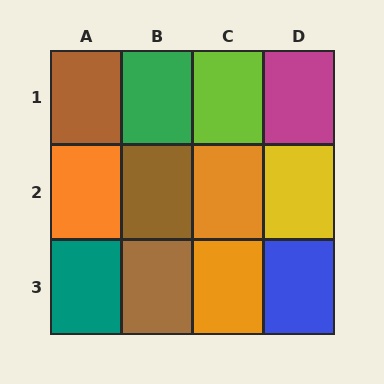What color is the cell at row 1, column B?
Green.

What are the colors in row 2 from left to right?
Orange, brown, orange, yellow.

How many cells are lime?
1 cell is lime.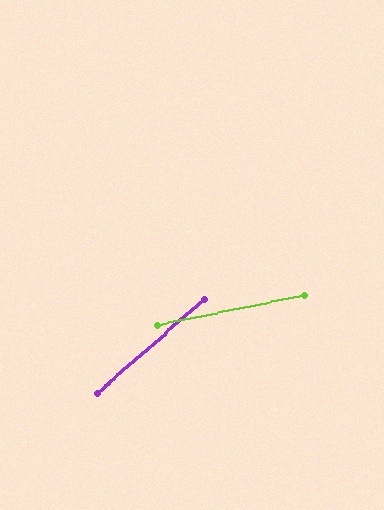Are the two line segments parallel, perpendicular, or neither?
Neither parallel nor perpendicular — they differ by about 30°.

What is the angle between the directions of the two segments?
Approximately 30 degrees.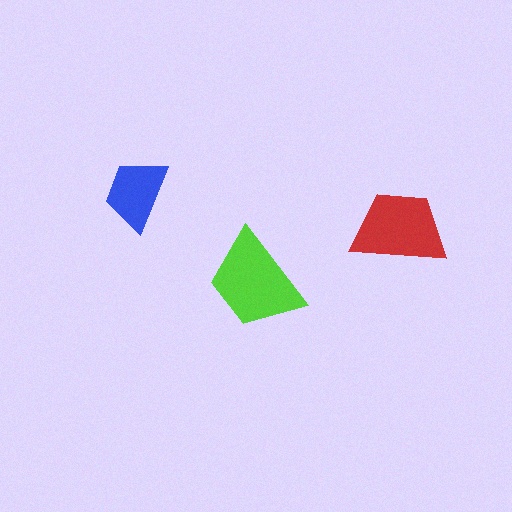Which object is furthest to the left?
The blue trapezoid is leftmost.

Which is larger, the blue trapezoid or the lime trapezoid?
The lime one.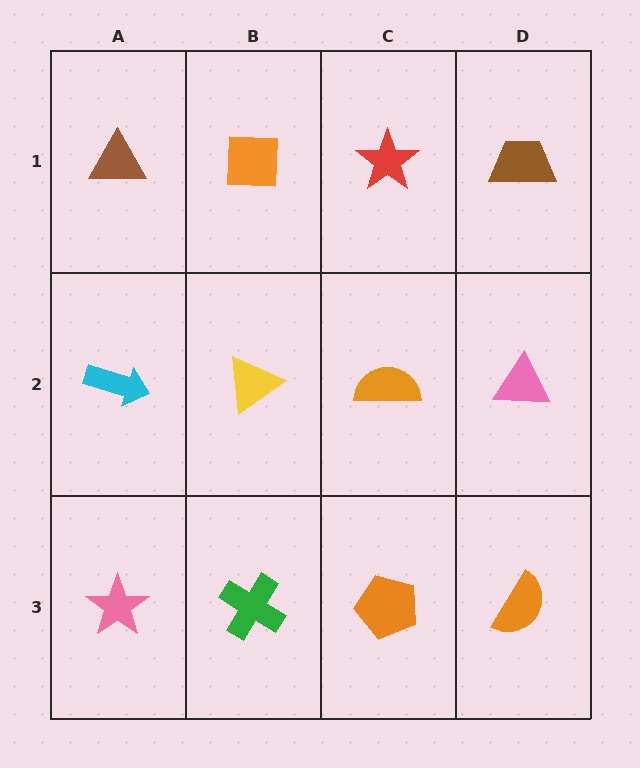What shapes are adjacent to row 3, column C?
An orange semicircle (row 2, column C), a green cross (row 3, column B), an orange semicircle (row 3, column D).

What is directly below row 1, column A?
A cyan arrow.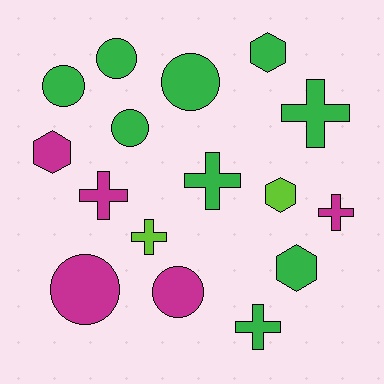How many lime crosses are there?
There is 1 lime cross.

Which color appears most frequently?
Green, with 9 objects.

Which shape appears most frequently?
Circle, with 6 objects.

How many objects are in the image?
There are 16 objects.